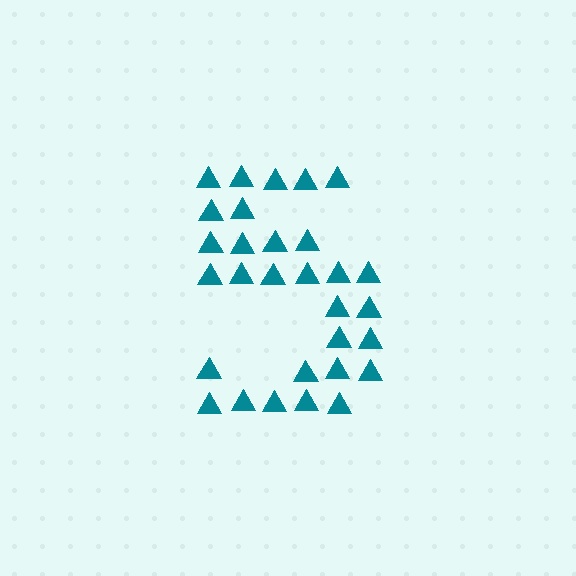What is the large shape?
The large shape is the digit 5.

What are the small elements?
The small elements are triangles.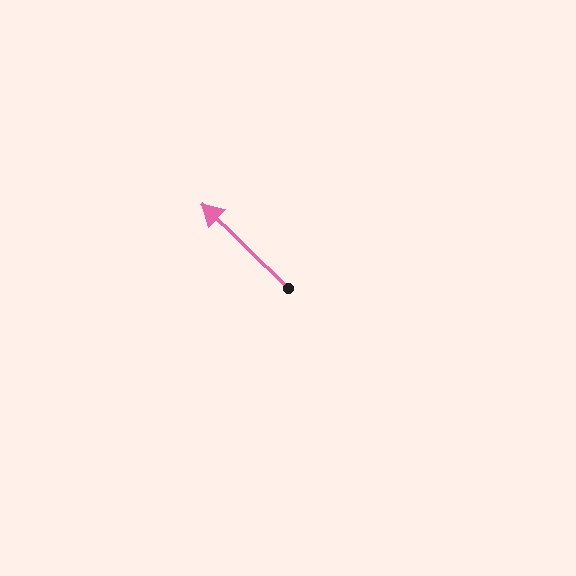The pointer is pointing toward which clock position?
Roughly 10 o'clock.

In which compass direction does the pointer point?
Northwest.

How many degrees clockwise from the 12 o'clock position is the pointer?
Approximately 315 degrees.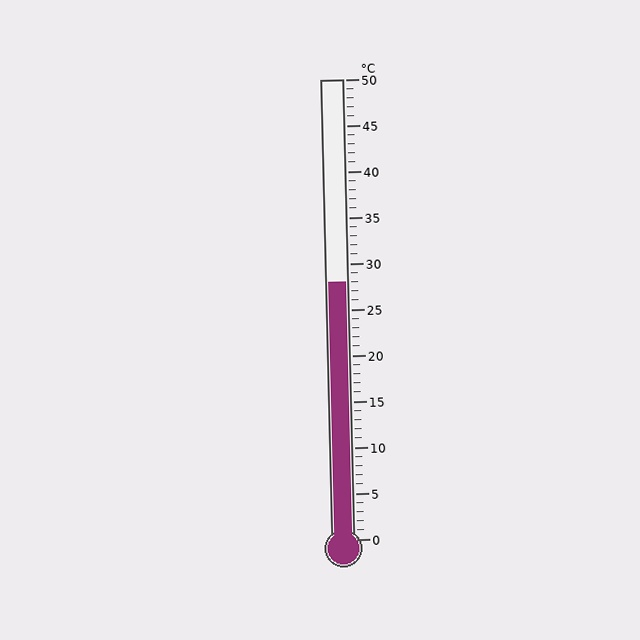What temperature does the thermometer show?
The thermometer shows approximately 28°C.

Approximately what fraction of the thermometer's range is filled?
The thermometer is filled to approximately 55% of its range.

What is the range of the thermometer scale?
The thermometer scale ranges from 0°C to 50°C.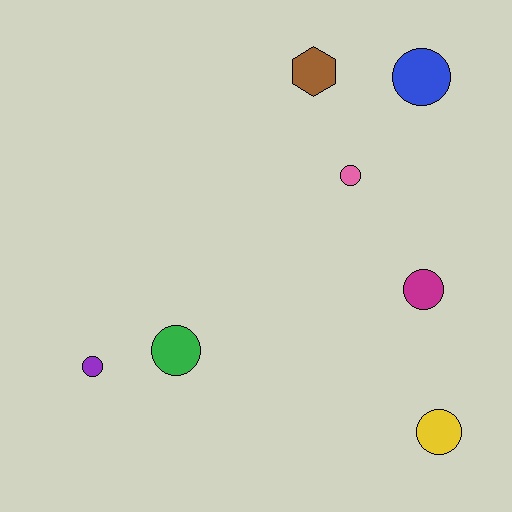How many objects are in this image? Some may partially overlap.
There are 7 objects.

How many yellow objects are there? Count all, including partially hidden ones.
There is 1 yellow object.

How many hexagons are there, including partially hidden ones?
There is 1 hexagon.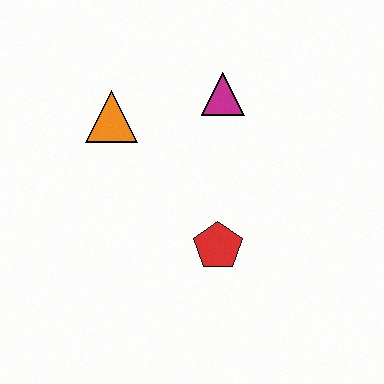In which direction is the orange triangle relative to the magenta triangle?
The orange triangle is to the left of the magenta triangle.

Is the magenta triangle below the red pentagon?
No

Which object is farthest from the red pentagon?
The orange triangle is farthest from the red pentagon.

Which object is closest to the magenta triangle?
The orange triangle is closest to the magenta triangle.